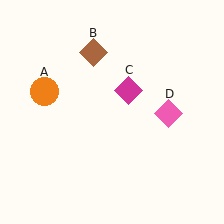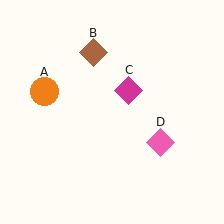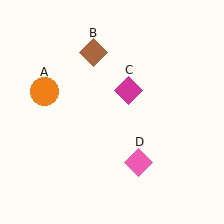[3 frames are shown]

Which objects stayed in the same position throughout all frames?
Orange circle (object A) and brown diamond (object B) and magenta diamond (object C) remained stationary.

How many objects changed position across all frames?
1 object changed position: pink diamond (object D).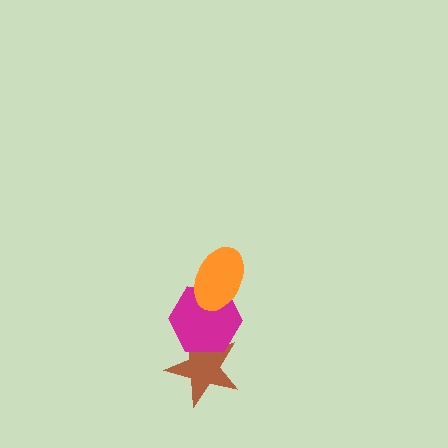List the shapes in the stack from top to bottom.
From top to bottom: the orange ellipse, the magenta hexagon, the brown star.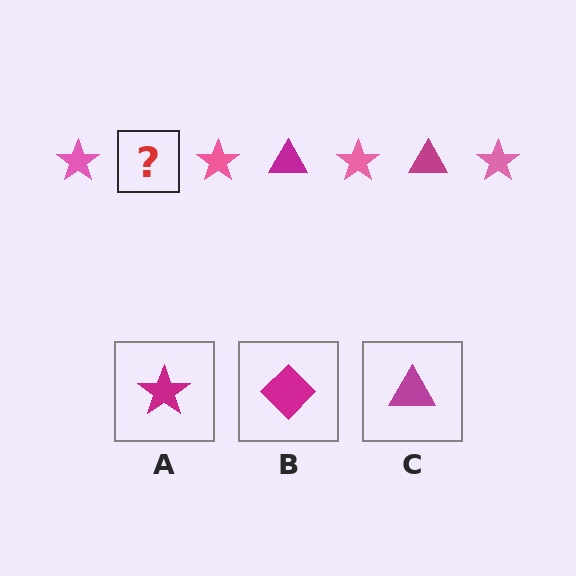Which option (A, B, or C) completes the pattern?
C.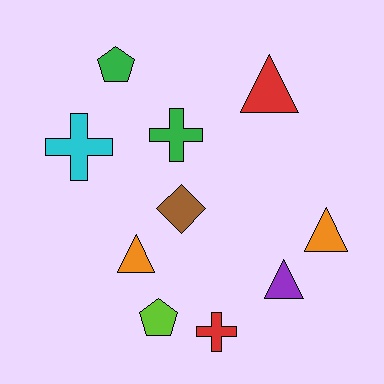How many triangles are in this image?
There are 4 triangles.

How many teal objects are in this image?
There are no teal objects.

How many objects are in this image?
There are 10 objects.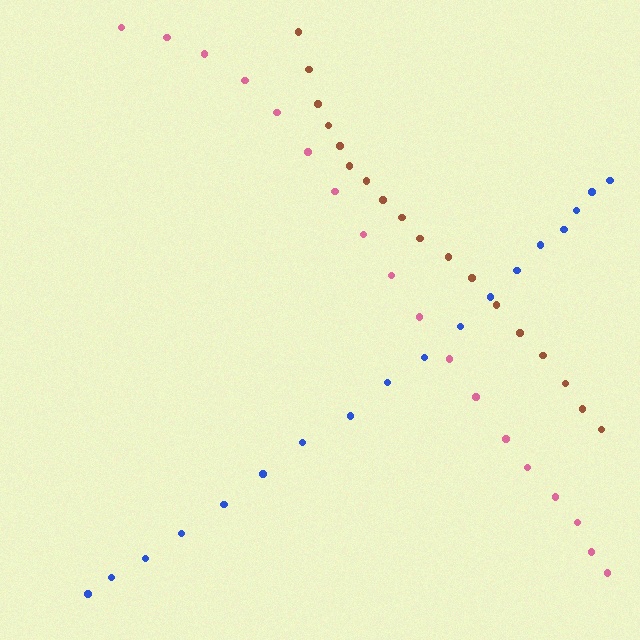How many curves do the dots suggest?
There are 3 distinct paths.